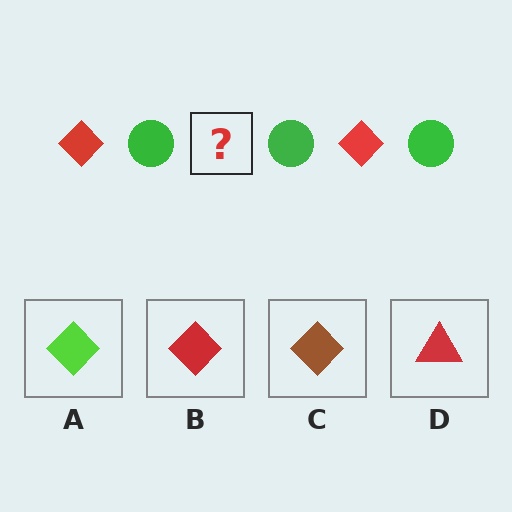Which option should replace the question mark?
Option B.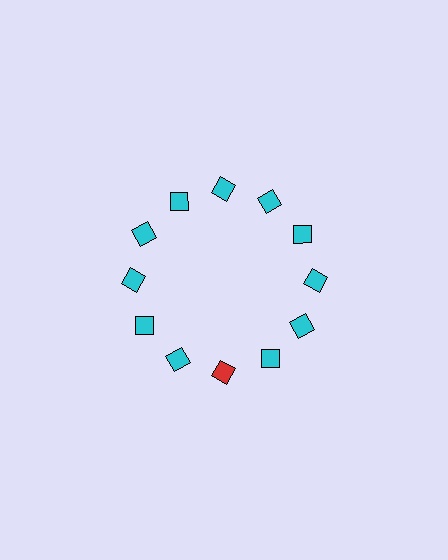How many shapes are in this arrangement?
There are 12 shapes arranged in a ring pattern.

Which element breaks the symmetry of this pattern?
The red diamond at roughly the 6 o'clock position breaks the symmetry. All other shapes are cyan diamonds.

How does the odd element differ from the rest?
It has a different color: red instead of cyan.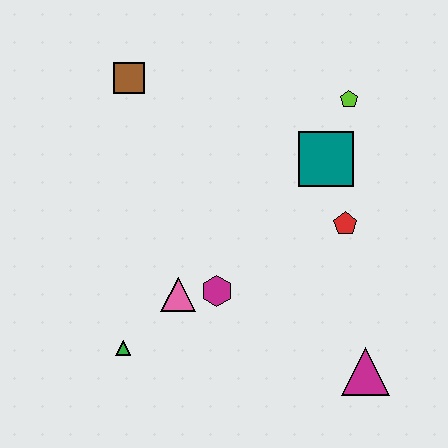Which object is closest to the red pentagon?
The teal square is closest to the red pentagon.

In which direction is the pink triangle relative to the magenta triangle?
The pink triangle is to the left of the magenta triangle.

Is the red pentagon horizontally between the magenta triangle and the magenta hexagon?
Yes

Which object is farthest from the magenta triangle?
The brown square is farthest from the magenta triangle.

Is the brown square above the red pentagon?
Yes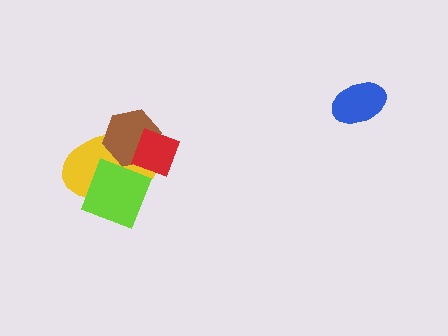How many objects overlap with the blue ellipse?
0 objects overlap with the blue ellipse.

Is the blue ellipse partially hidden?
No, no other shape covers it.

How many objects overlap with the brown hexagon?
2 objects overlap with the brown hexagon.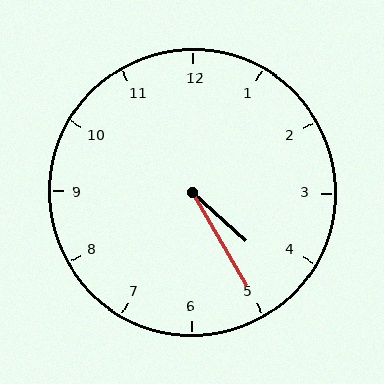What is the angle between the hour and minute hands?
Approximately 18 degrees.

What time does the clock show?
4:25.